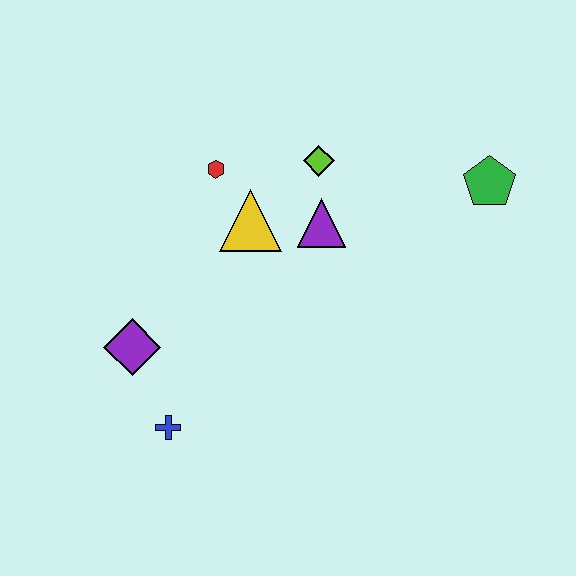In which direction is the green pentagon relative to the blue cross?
The green pentagon is to the right of the blue cross.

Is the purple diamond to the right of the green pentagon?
No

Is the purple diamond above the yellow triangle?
No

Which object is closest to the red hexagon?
The yellow triangle is closest to the red hexagon.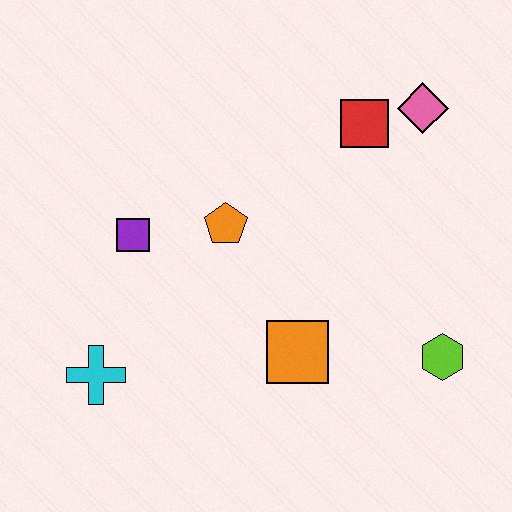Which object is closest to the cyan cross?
The purple square is closest to the cyan cross.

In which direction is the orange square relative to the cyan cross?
The orange square is to the right of the cyan cross.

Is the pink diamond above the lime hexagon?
Yes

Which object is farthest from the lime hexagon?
The cyan cross is farthest from the lime hexagon.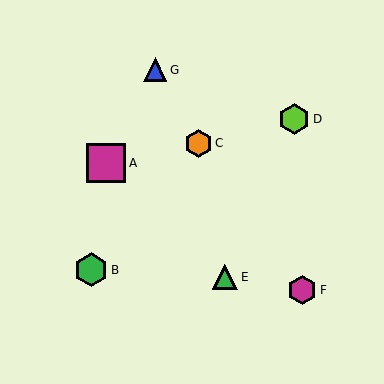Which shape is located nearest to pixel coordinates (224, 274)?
The green triangle (labeled E) at (225, 277) is nearest to that location.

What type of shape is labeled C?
Shape C is an orange hexagon.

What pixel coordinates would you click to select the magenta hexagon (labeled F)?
Click at (302, 290) to select the magenta hexagon F.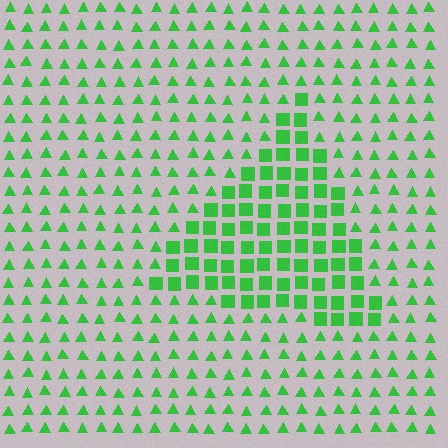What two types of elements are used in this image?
The image uses squares inside the triangle region and triangles outside it.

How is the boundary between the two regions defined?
The boundary is defined by a change in element shape: squares inside vs. triangles outside. All elements share the same color and spacing.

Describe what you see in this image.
The image is filled with small green elements arranged in a uniform grid. A triangle-shaped region contains squares, while the surrounding area contains triangles. The boundary is defined purely by the change in element shape.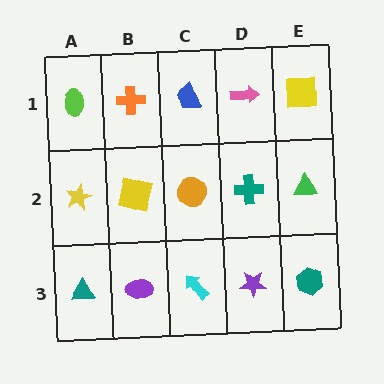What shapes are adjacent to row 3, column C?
An orange circle (row 2, column C), a purple ellipse (row 3, column B), a purple star (row 3, column D).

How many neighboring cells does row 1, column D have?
3.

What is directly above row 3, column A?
A yellow star.